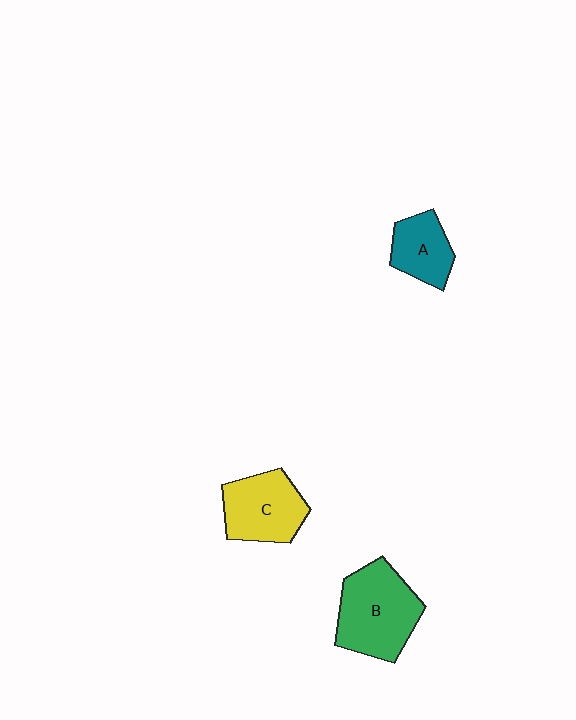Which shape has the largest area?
Shape B (green).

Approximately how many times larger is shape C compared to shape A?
Approximately 1.4 times.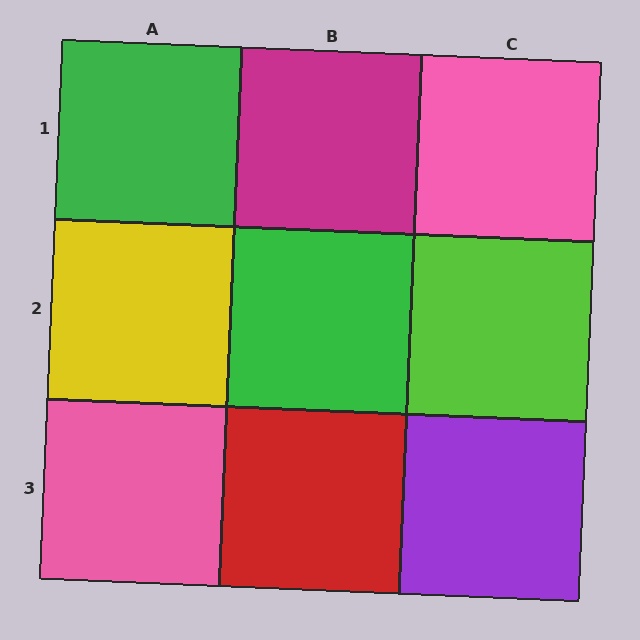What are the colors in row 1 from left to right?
Green, magenta, pink.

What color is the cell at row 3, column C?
Purple.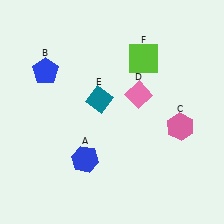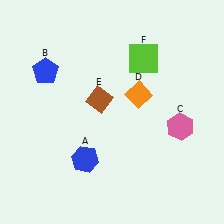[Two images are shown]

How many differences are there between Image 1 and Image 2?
There are 2 differences between the two images.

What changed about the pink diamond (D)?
In Image 1, D is pink. In Image 2, it changed to orange.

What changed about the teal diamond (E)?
In Image 1, E is teal. In Image 2, it changed to brown.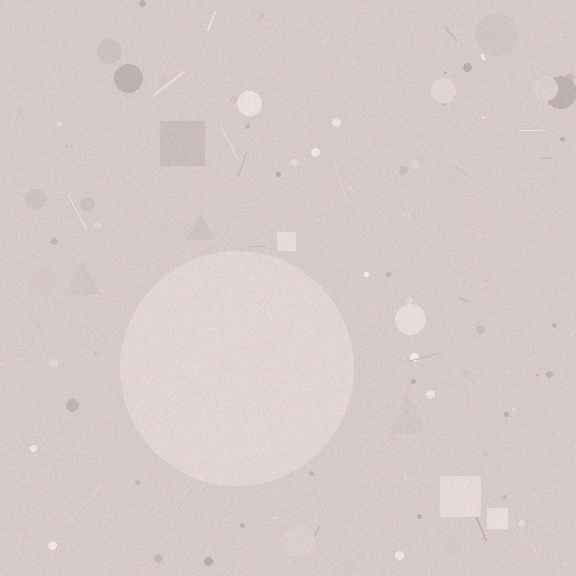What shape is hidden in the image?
A circle is hidden in the image.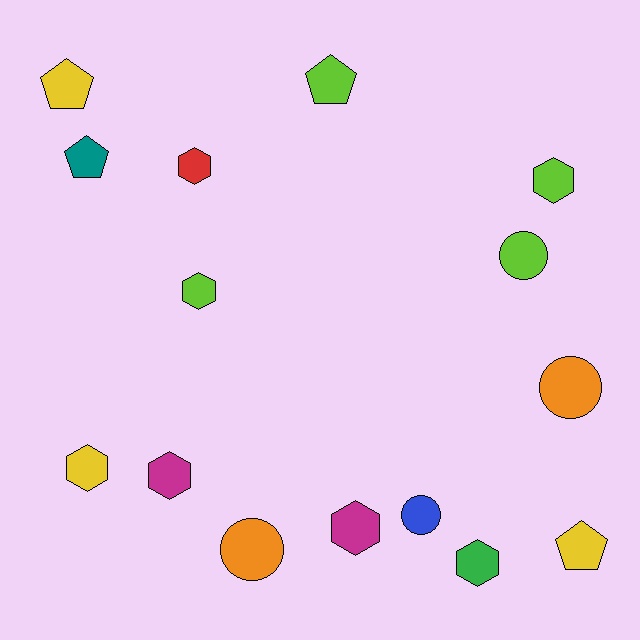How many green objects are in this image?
There is 1 green object.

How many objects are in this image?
There are 15 objects.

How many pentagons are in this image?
There are 4 pentagons.